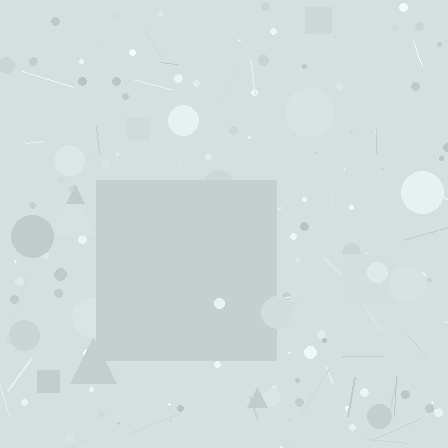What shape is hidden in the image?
A square is hidden in the image.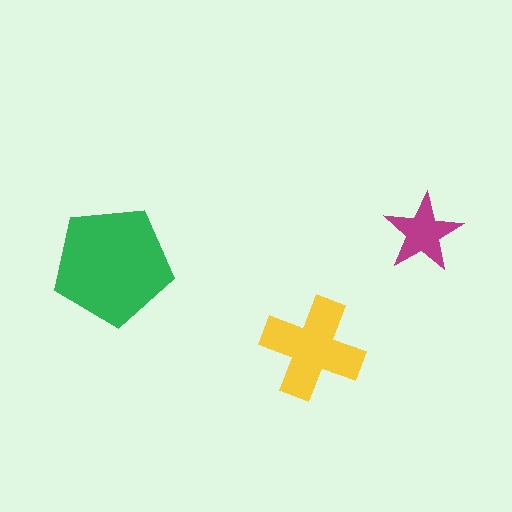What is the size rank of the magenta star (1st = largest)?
3rd.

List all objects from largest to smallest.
The green pentagon, the yellow cross, the magenta star.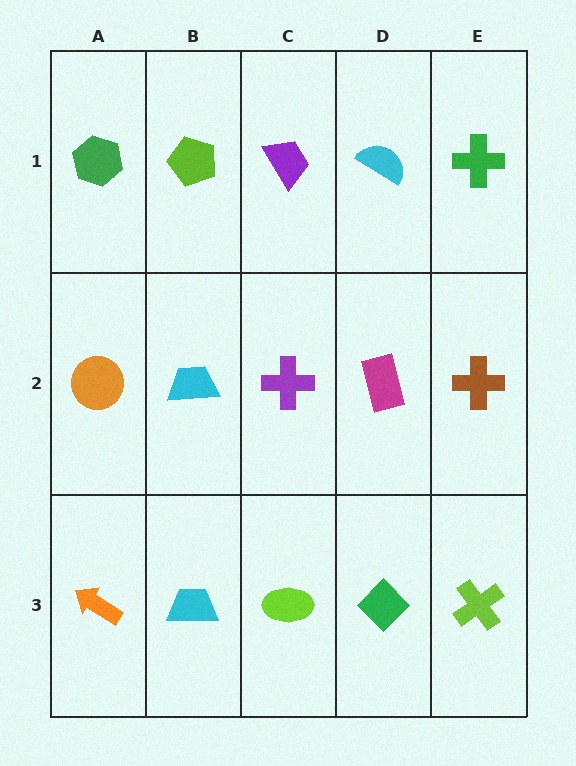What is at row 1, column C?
A purple trapezoid.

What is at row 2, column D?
A magenta rectangle.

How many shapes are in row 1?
5 shapes.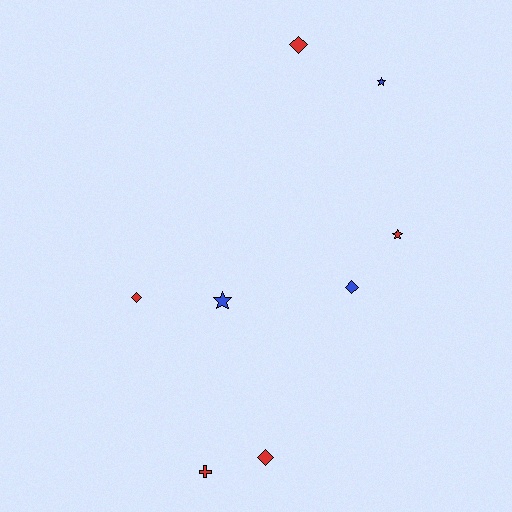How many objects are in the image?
There are 8 objects.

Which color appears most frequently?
Red, with 5 objects.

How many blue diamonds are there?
There is 1 blue diamond.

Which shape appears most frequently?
Diamond, with 4 objects.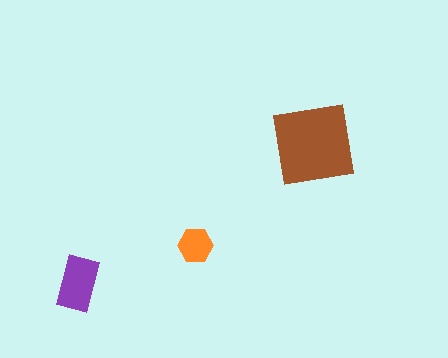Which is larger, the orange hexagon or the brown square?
The brown square.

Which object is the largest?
The brown square.